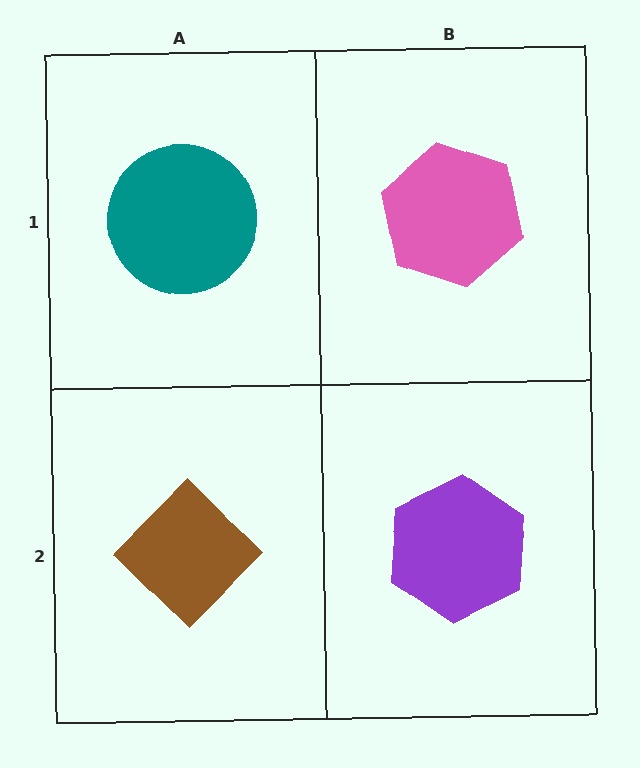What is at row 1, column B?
A pink hexagon.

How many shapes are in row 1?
2 shapes.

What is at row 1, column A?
A teal circle.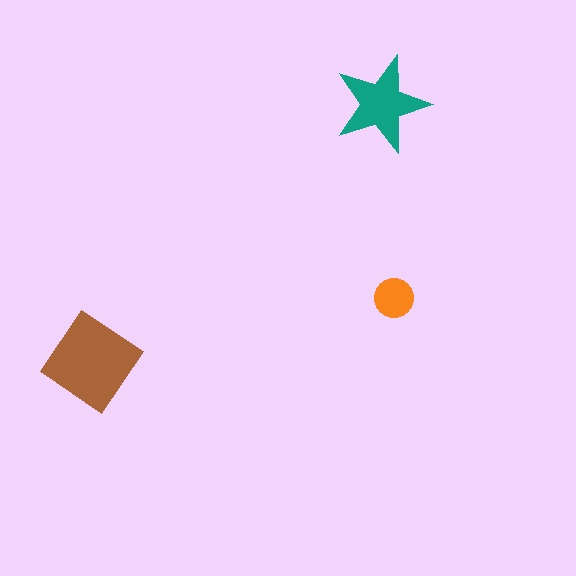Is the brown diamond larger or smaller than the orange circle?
Larger.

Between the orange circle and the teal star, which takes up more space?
The teal star.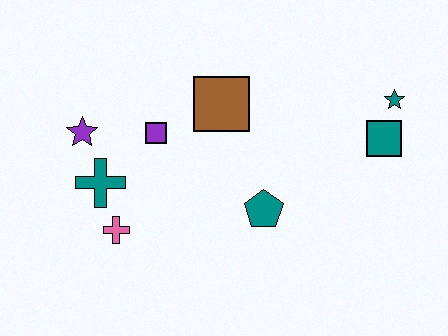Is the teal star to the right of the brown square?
Yes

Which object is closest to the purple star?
The teal cross is closest to the purple star.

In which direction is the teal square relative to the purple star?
The teal square is to the right of the purple star.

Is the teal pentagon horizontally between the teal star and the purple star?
Yes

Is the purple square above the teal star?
No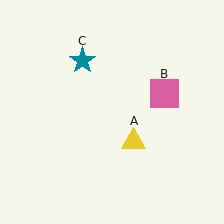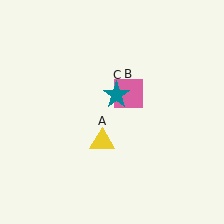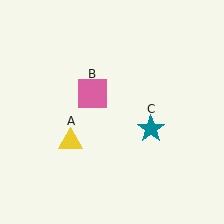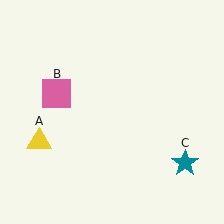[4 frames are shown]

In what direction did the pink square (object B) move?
The pink square (object B) moved left.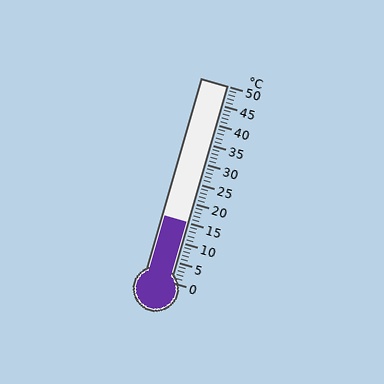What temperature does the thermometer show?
The thermometer shows approximately 15°C.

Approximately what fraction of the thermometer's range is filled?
The thermometer is filled to approximately 30% of its range.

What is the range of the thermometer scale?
The thermometer scale ranges from 0°C to 50°C.